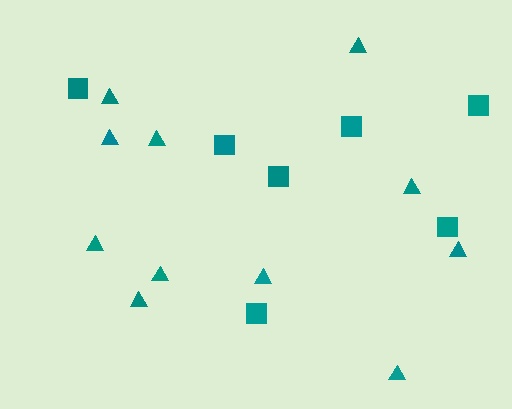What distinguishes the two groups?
There are 2 groups: one group of triangles (11) and one group of squares (7).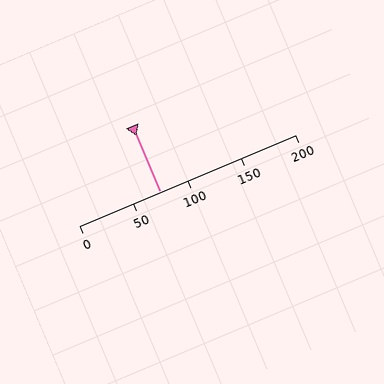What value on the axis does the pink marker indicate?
The marker indicates approximately 75.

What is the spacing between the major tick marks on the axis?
The major ticks are spaced 50 apart.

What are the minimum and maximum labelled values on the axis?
The axis runs from 0 to 200.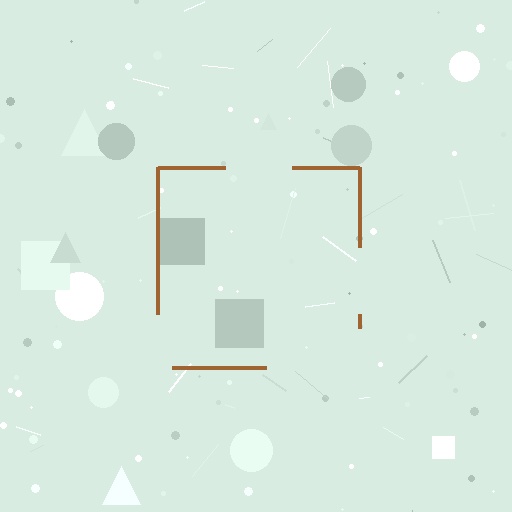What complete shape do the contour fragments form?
The contour fragments form a square.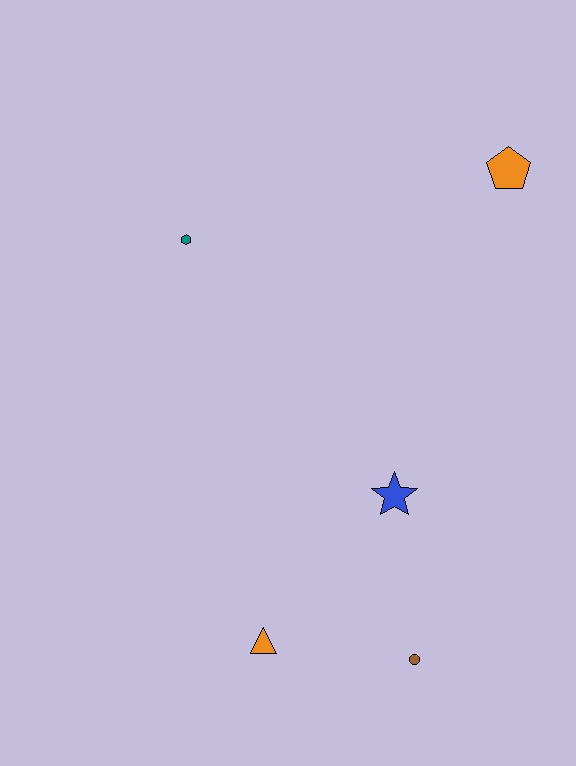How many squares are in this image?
There are no squares.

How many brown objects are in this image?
There is 1 brown object.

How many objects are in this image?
There are 5 objects.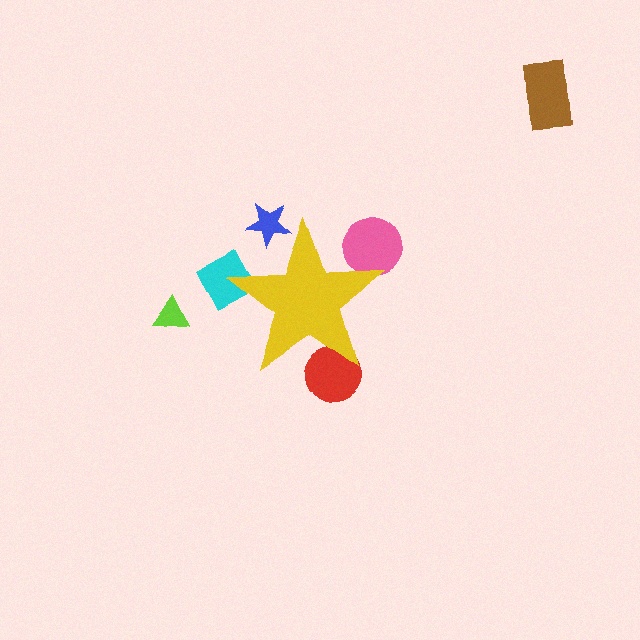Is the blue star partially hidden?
Yes, the blue star is partially hidden behind the yellow star.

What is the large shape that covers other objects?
A yellow star.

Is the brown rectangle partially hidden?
No, the brown rectangle is fully visible.